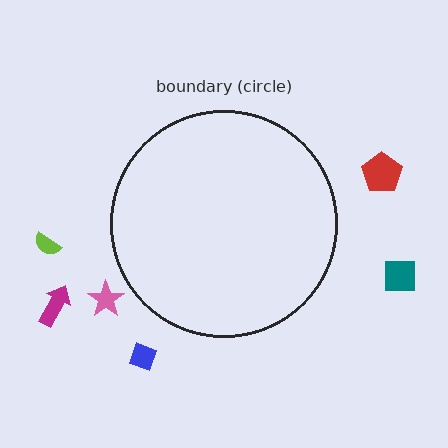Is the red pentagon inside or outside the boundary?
Outside.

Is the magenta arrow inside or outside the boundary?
Outside.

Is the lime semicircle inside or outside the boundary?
Outside.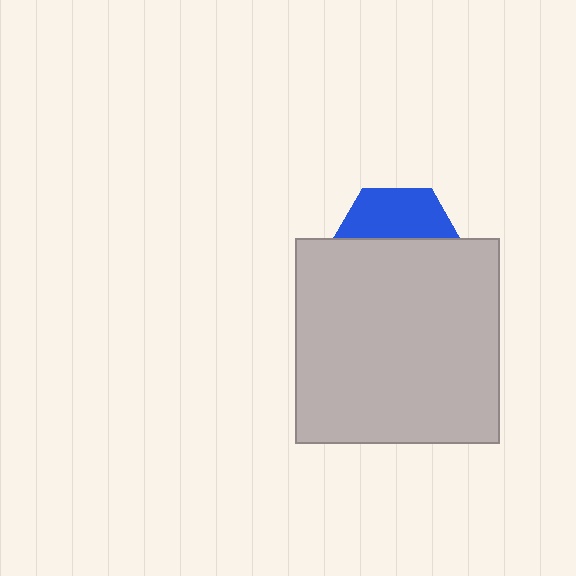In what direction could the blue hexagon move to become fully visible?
The blue hexagon could move up. That would shift it out from behind the light gray square entirely.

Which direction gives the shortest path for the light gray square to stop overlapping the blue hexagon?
Moving down gives the shortest separation.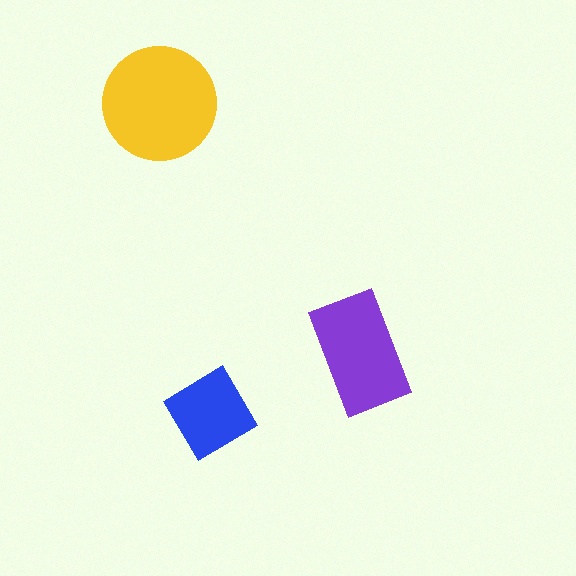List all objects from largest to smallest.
The yellow circle, the purple rectangle, the blue diamond.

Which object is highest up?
The yellow circle is topmost.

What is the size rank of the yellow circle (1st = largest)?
1st.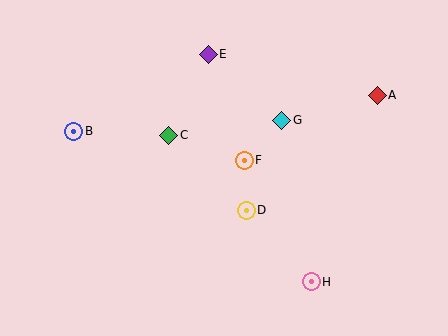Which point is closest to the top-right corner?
Point A is closest to the top-right corner.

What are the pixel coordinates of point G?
Point G is at (282, 120).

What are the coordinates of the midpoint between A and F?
The midpoint between A and F is at (311, 128).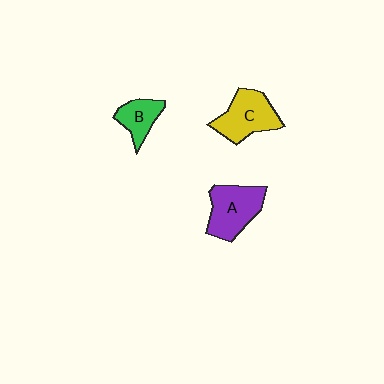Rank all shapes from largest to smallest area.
From largest to smallest: A (purple), C (yellow), B (green).